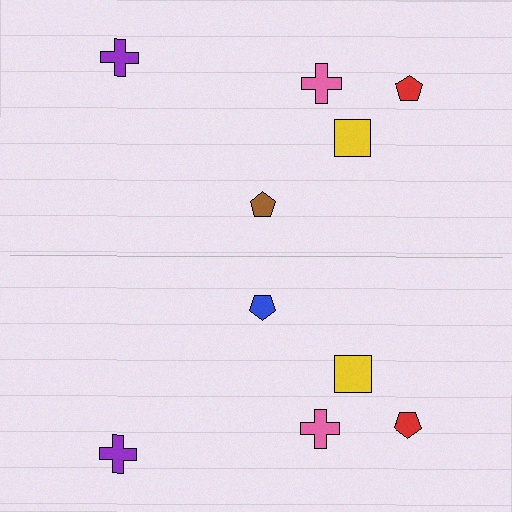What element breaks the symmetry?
The blue pentagon on the bottom side breaks the symmetry — its mirror counterpart is brown.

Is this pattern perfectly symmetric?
No, the pattern is not perfectly symmetric. The blue pentagon on the bottom side breaks the symmetry — its mirror counterpart is brown.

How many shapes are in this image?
There are 10 shapes in this image.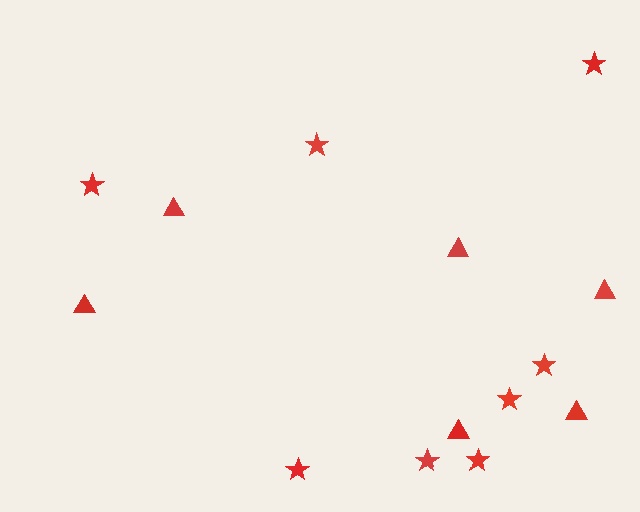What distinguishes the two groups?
There are 2 groups: one group of stars (8) and one group of triangles (6).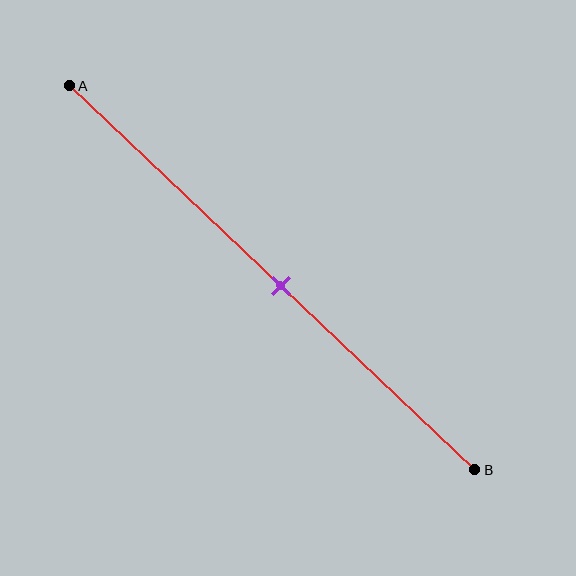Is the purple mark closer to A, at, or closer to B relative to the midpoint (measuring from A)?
The purple mark is approximately at the midpoint of segment AB.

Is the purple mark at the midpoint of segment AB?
Yes, the mark is approximately at the midpoint.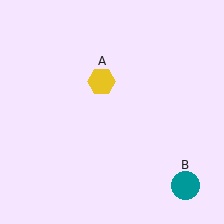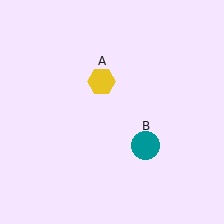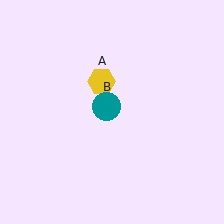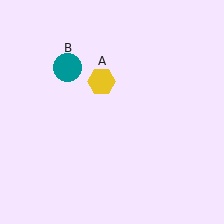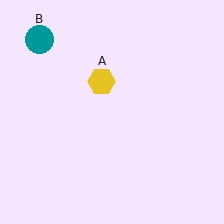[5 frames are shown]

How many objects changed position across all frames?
1 object changed position: teal circle (object B).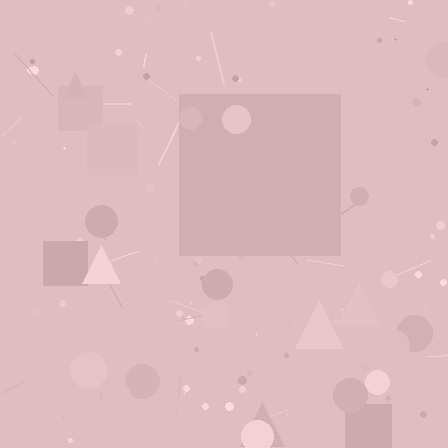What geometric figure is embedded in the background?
A square is embedded in the background.